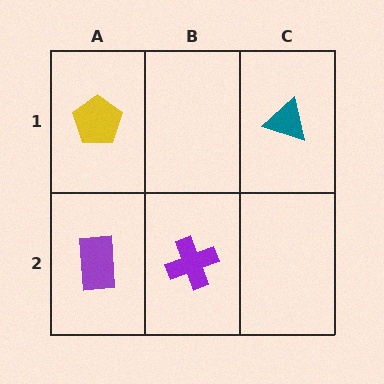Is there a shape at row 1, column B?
No, that cell is empty.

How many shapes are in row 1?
2 shapes.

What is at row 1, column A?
A yellow pentagon.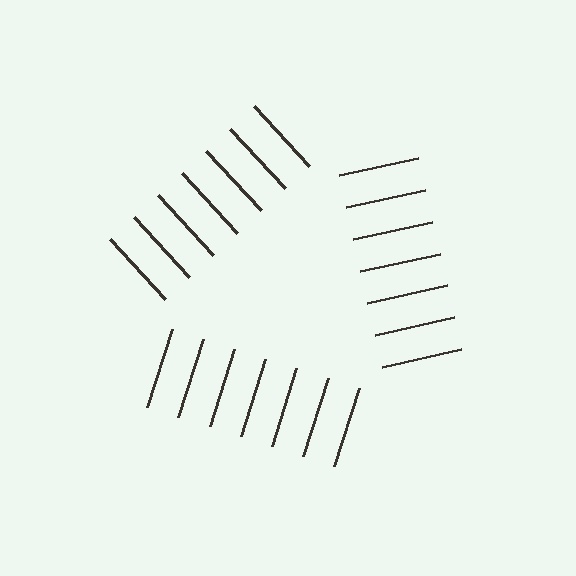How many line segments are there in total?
21 — 7 along each of the 3 edges.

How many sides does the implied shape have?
3 sides — the line-ends trace a triangle.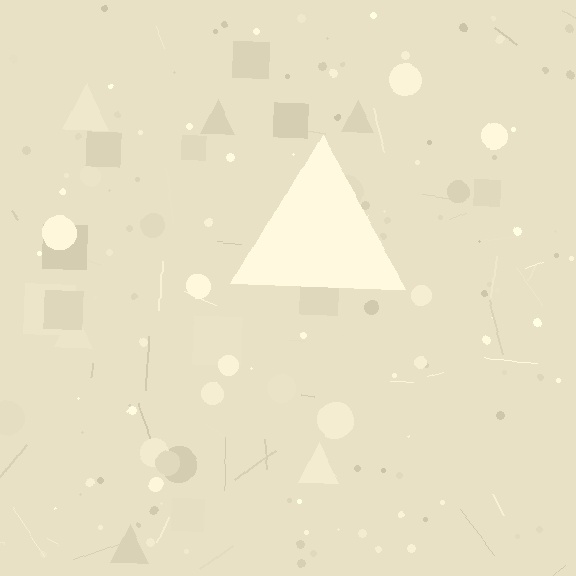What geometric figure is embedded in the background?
A triangle is embedded in the background.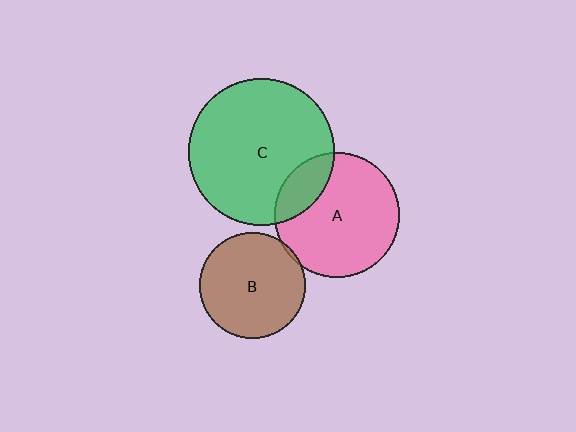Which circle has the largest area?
Circle C (green).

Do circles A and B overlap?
Yes.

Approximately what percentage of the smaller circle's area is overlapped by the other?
Approximately 5%.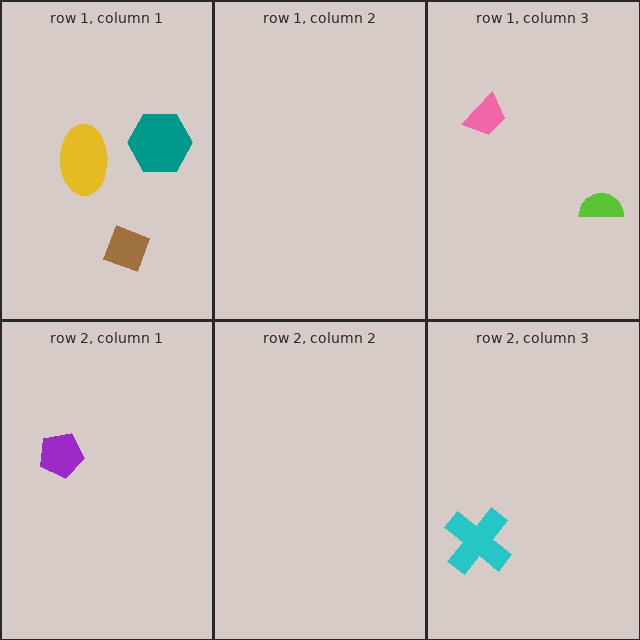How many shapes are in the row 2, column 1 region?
1.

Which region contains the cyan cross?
The row 2, column 3 region.